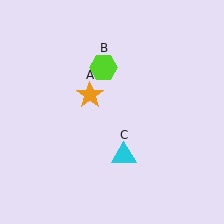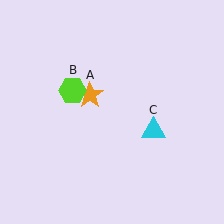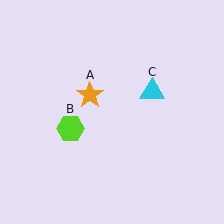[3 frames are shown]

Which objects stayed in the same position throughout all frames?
Orange star (object A) remained stationary.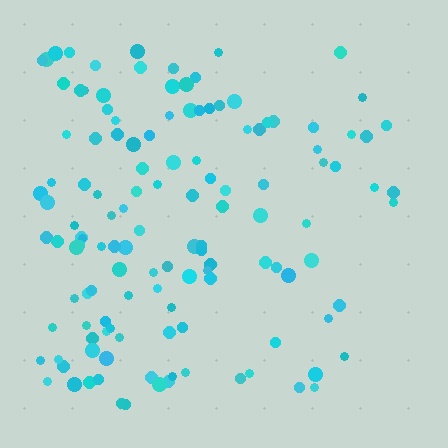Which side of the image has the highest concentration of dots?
The left.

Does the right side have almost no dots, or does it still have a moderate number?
Still a moderate number, just noticeably fewer than the left.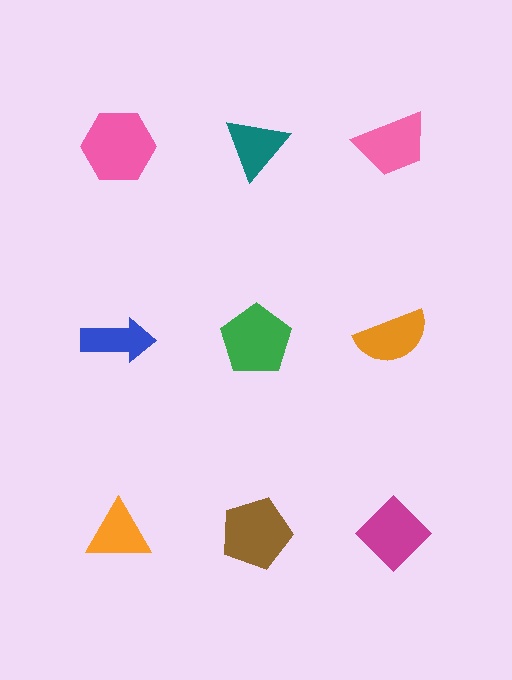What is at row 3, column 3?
A magenta diamond.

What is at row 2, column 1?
A blue arrow.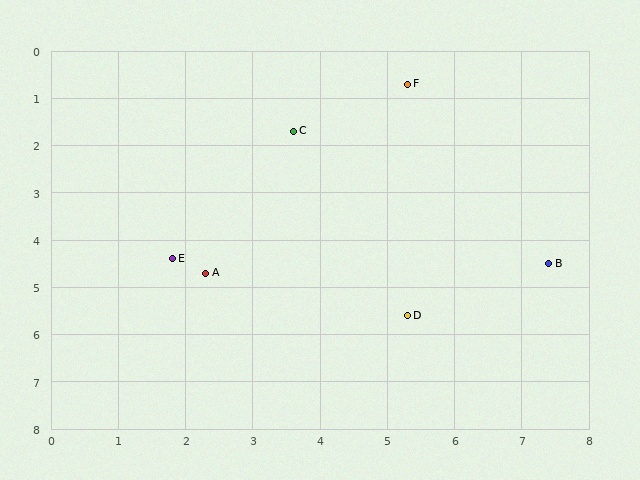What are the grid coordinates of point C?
Point C is at approximately (3.6, 1.7).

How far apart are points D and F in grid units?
Points D and F are about 4.9 grid units apart.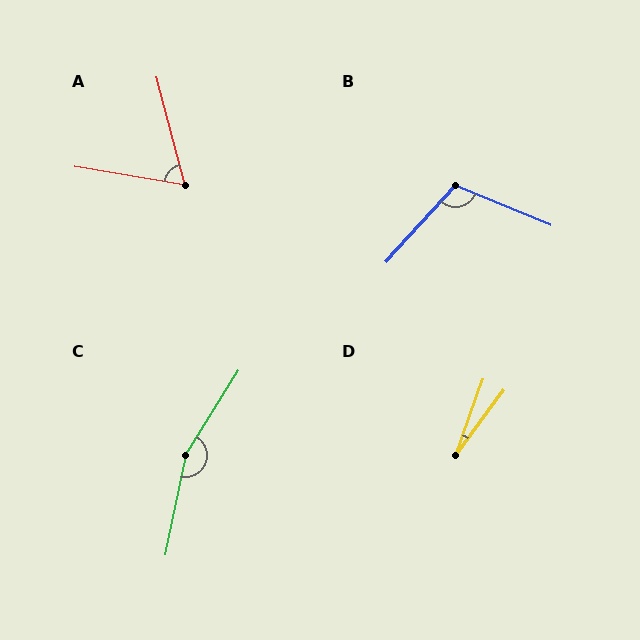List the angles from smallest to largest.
D (16°), A (66°), B (110°), C (160°).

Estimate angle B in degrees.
Approximately 110 degrees.